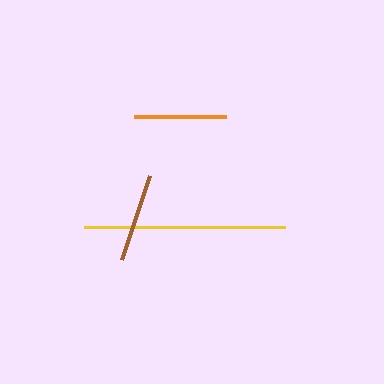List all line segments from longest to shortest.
From longest to shortest: yellow, orange, brown.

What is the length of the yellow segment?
The yellow segment is approximately 201 pixels long.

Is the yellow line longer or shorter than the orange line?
The yellow line is longer than the orange line.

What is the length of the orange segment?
The orange segment is approximately 92 pixels long.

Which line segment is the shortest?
The brown line is the shortest at approximately 89 pixels.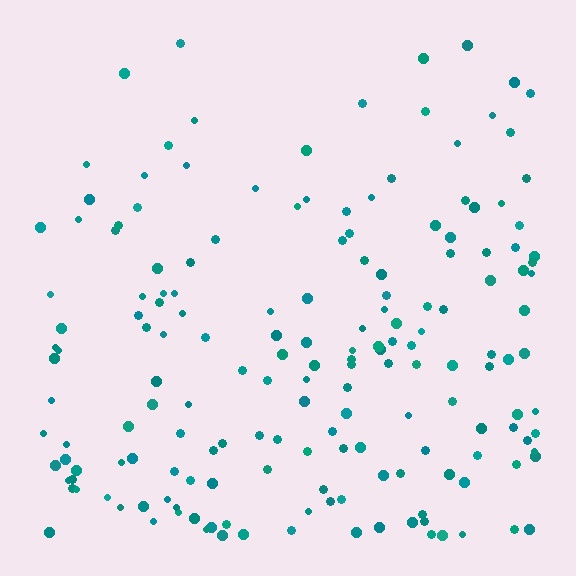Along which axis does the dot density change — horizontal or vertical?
Vertical.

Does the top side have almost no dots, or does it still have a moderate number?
Still a moderate number, just noticeably fewer than the bottom.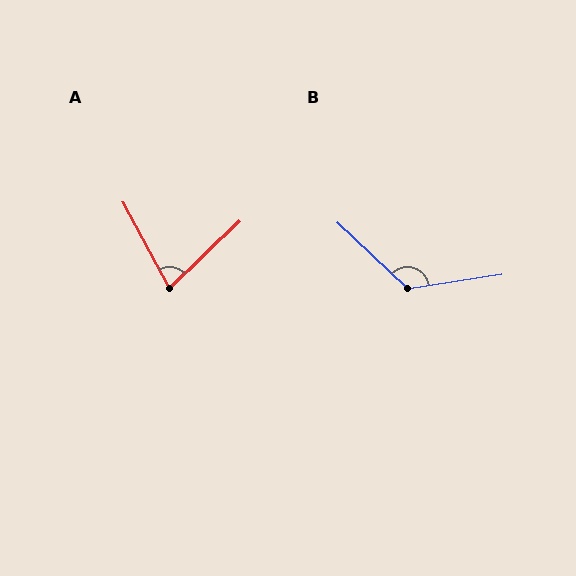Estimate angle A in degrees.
Approximately 74 degrees.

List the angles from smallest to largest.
A (74°), B (128°).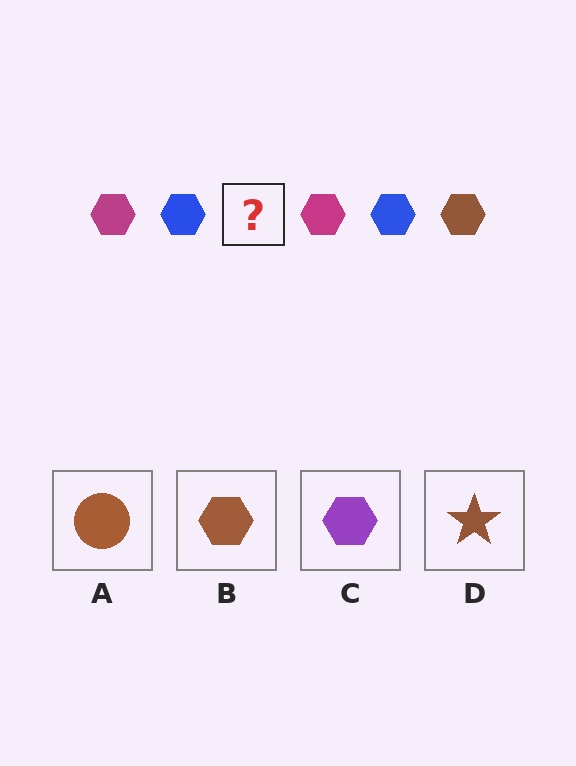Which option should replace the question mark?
Option B.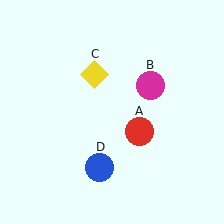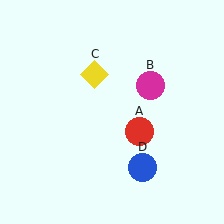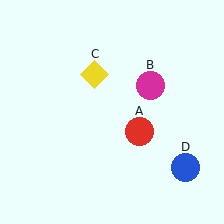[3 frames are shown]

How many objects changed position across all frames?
1 object changed position: blue circle (object D).